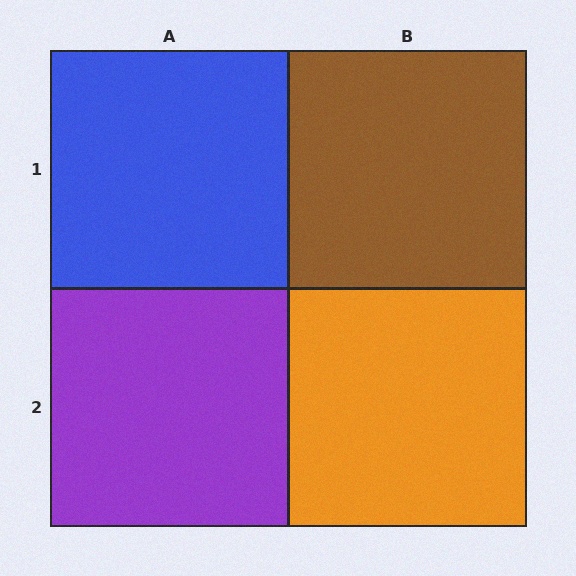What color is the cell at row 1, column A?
Blue.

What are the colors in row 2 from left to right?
Purple, orange.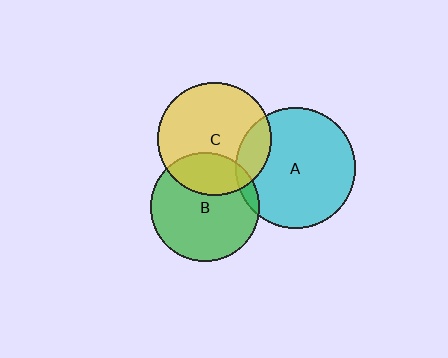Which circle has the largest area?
Circle A (cyan).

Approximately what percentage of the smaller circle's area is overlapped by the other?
Approximately 5%.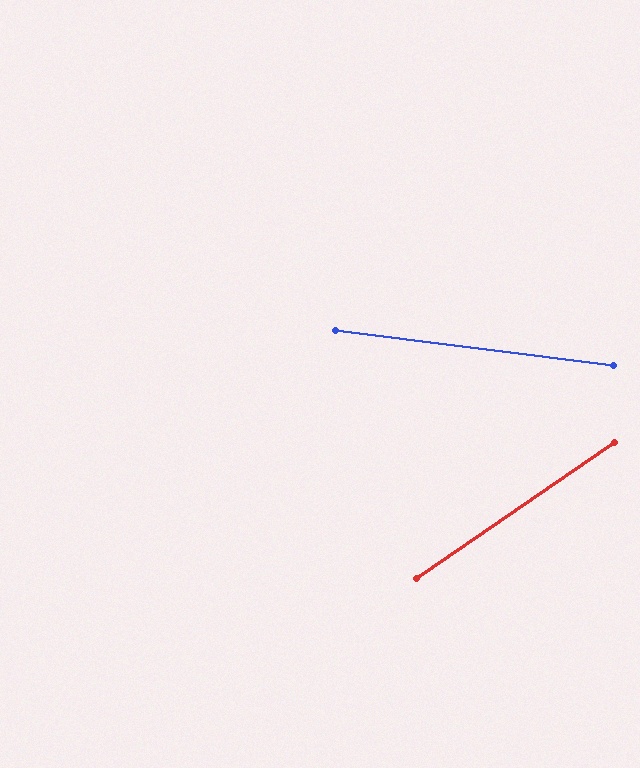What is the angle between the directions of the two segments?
Approximately 42 degrees.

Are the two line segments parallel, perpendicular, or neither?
Neither parallel nor perpendicular — they differ by about 42°.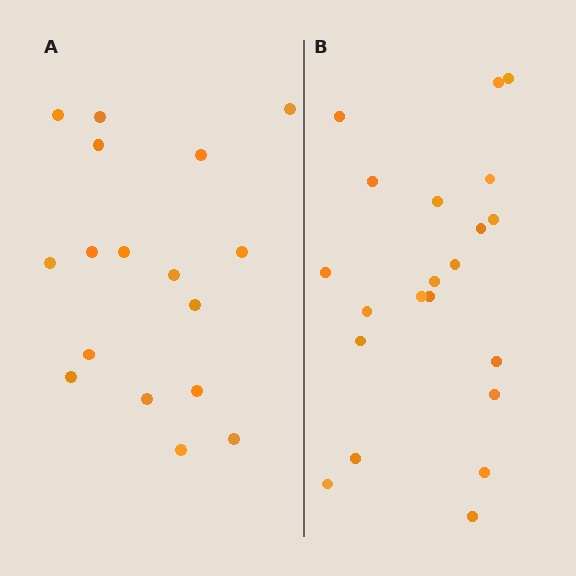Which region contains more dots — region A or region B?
Region B (the right region) has more dots.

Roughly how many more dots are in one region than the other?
Region B has about 4 more dots than region A.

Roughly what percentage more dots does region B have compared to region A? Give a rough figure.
About 25% more.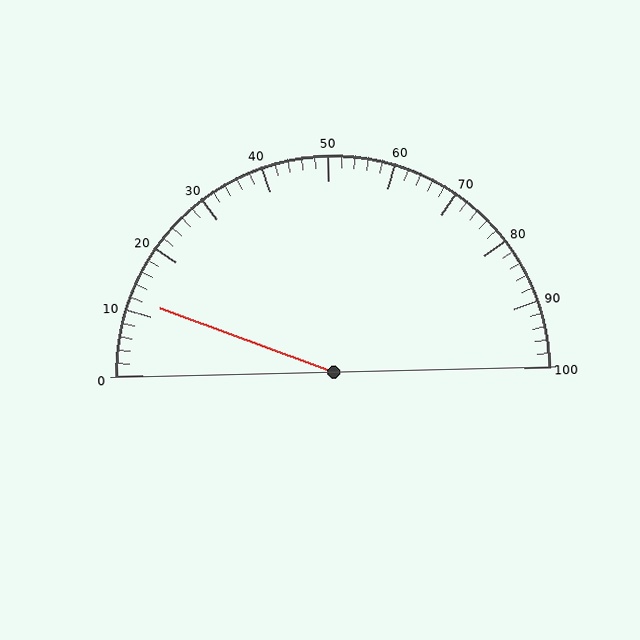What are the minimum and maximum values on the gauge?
The gauge ranges from 0 to 100.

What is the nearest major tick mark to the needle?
The nearest major tick mark is 10.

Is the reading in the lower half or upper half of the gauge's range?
The reading is in the lower half of the range (0 to 100).